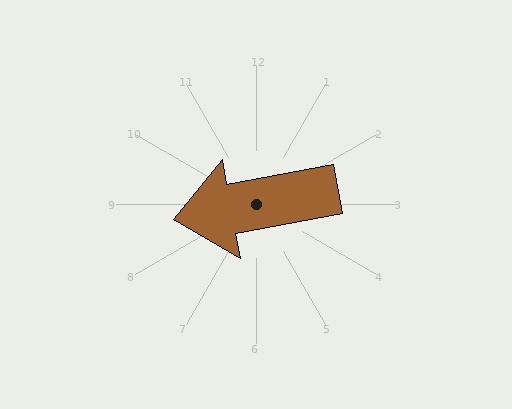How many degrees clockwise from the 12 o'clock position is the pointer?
Approximately 259 degrees.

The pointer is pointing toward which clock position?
Roughly 9 o'clock.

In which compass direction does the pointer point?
West.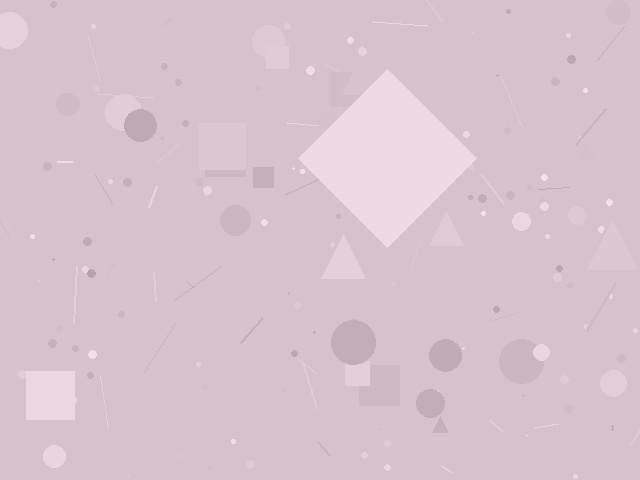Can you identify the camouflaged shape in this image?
The camouflaged shape is a diamond.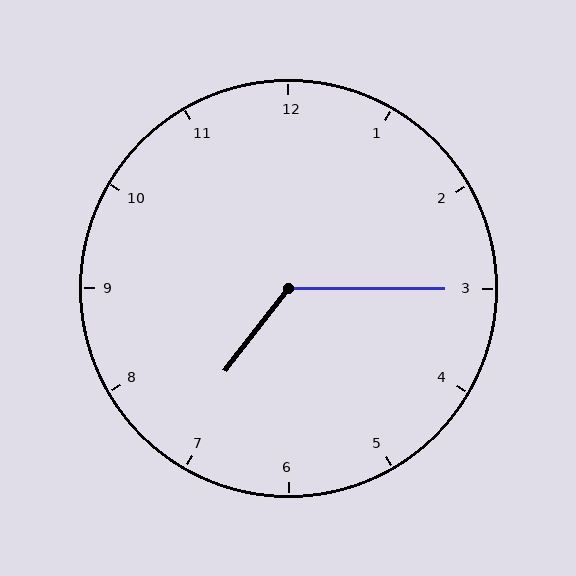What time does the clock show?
7:15.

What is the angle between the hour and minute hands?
Approximately 128 degrees.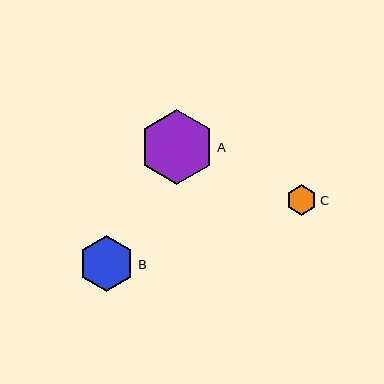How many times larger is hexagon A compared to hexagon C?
Hexagon A is approximately 2.4 times the size of hexagon C.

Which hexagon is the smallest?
Hexagon C is the smallest with a size of approximately 31 pixels.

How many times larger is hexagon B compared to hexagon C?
Hexagon B is approximately 1.8 times the size of hexagon C.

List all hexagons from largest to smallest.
From largest to smallest: A, B, C.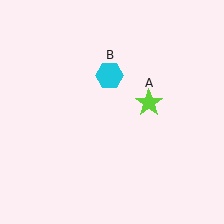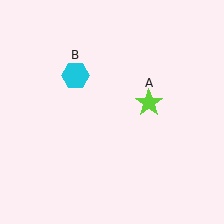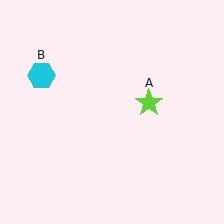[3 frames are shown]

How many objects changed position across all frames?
1 object changed position: cyan hexagon (object B).